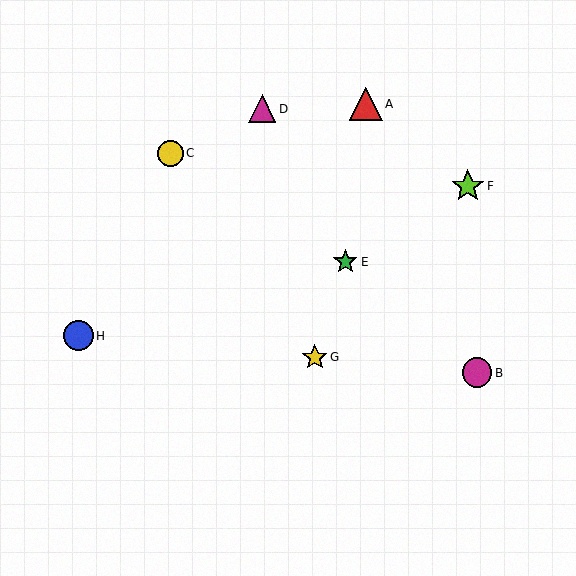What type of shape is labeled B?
Shape B is a magenta circle.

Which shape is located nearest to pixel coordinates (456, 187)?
The lime star (labeled F) at (468, 186) is nearest to that location.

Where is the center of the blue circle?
The center of the blue circle is at (78, 336).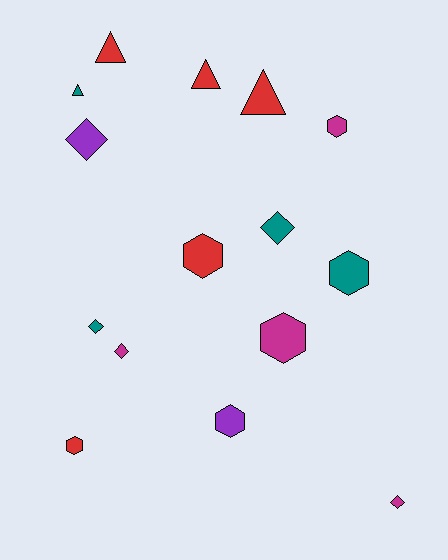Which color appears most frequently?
Red, with 5 objects.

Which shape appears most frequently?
Hexagon, with 6 objects.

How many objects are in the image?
There are 15 objects.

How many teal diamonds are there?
There are 2 teal diamonds.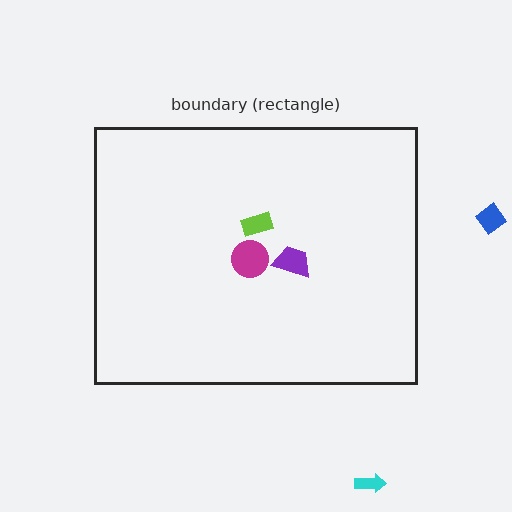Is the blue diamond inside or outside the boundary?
Outside.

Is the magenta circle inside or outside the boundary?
Inside.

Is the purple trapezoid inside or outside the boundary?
Inside.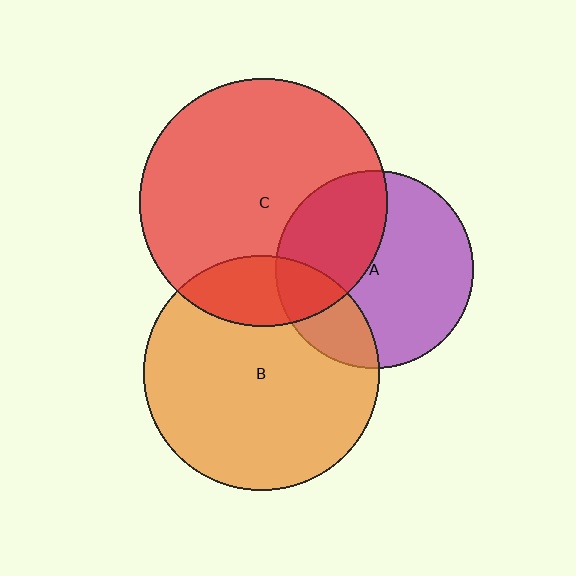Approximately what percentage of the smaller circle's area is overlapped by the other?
Approximately 20%.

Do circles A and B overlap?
Yes.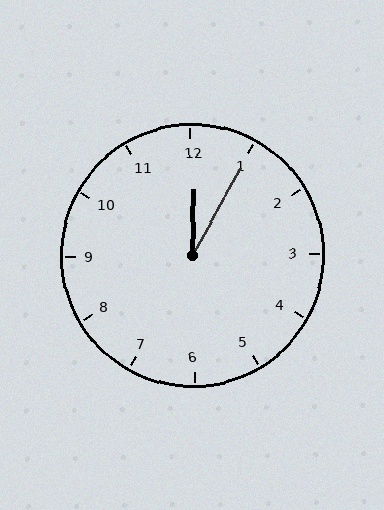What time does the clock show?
12:05.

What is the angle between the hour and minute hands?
Approximately 28 degrees.